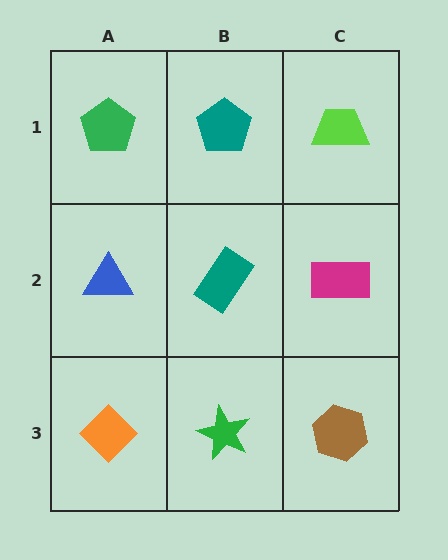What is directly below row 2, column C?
A brown hexagon.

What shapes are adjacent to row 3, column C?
A magenta rectangle (row 2, column C), a green star (row 3, column B).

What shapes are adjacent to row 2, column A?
A green pentagon (row 1, column A), an orange diamond (row 3, column A), a teal rectangle (row 2, column B).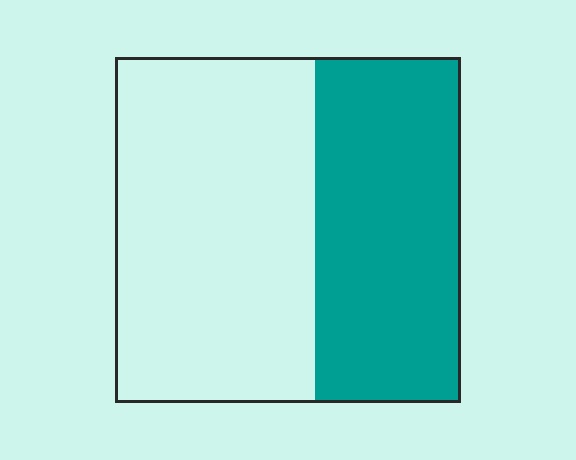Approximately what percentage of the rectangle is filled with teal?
Approximately 40%.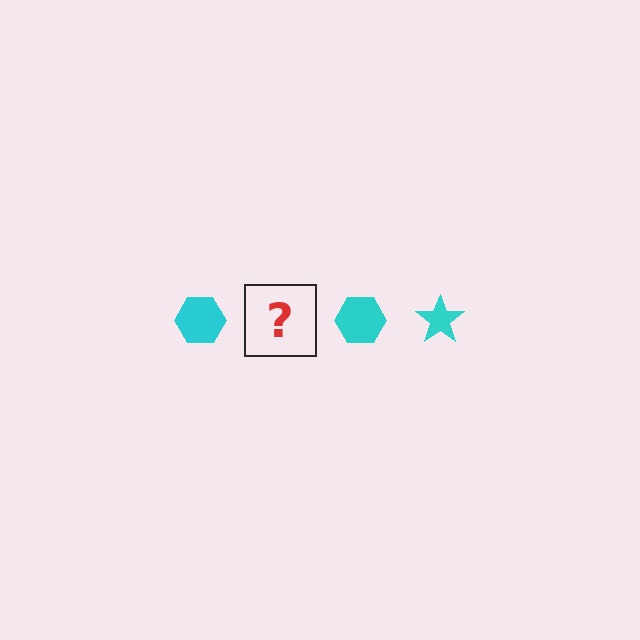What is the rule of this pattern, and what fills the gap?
The rule is that the pattern cycles through hexagon, star shapes in cyan. The gap should be filled with a cyan star.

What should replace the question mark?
The question mark should be replaced with a cyan star.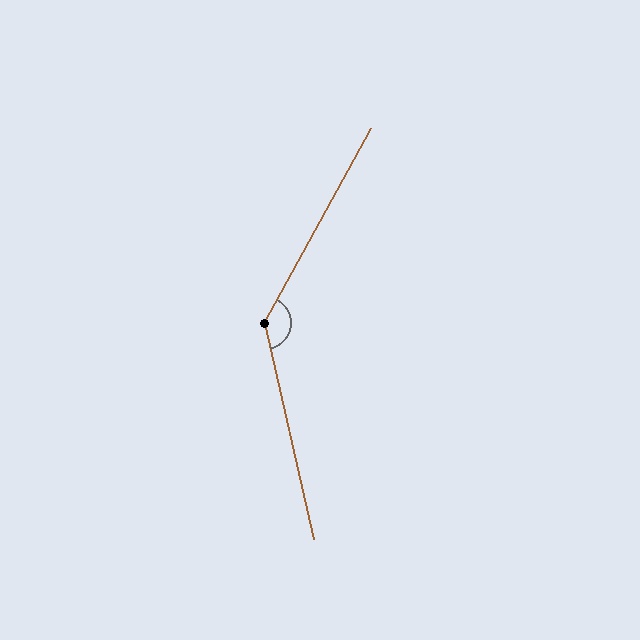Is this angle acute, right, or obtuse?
It is obtuse.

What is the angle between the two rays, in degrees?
Approximately 139 degrees.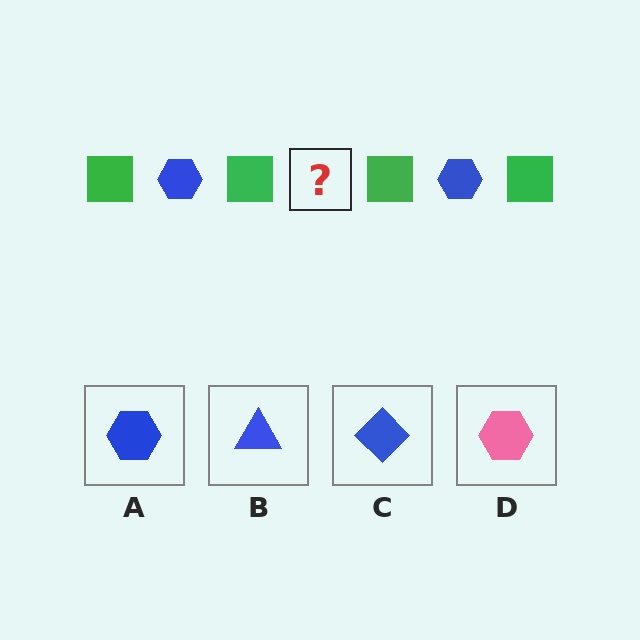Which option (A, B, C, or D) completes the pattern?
A.